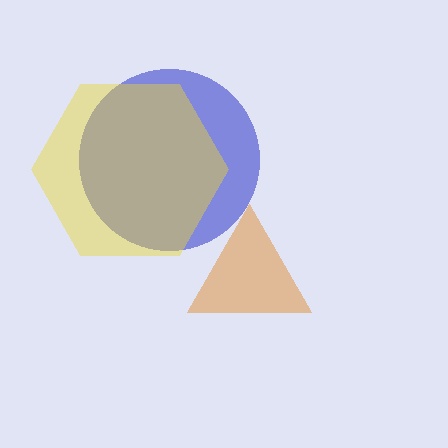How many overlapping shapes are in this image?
There are 3 overlapping shapes in the image.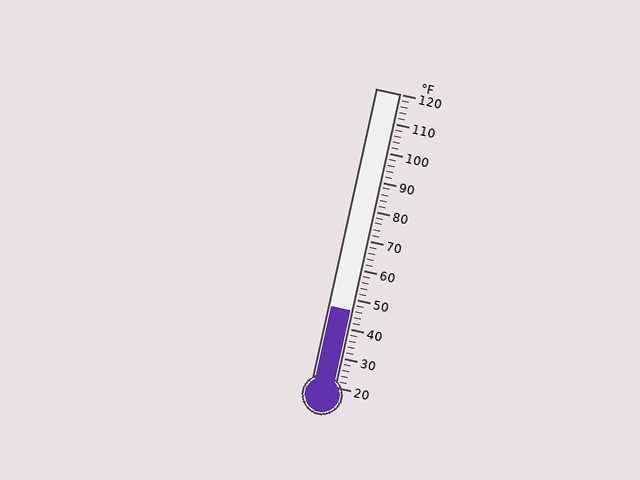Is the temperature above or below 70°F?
The temperature is below 70°F.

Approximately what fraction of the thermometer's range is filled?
The thermometer is filled to approximately 25% of its range.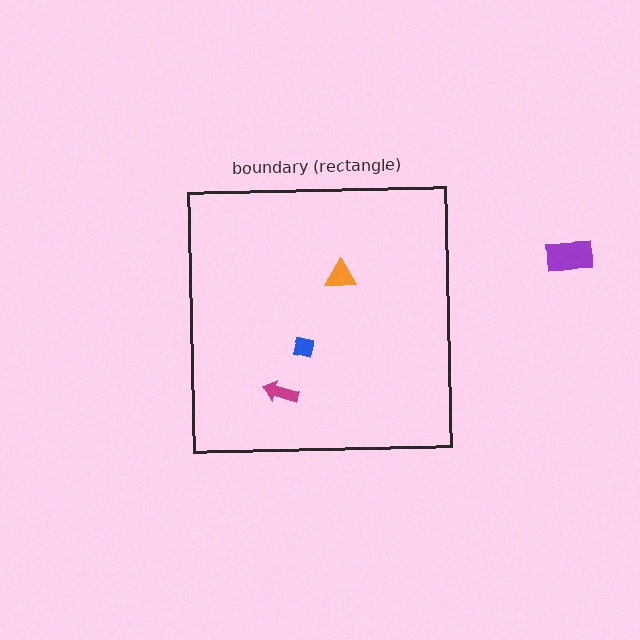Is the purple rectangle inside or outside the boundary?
Outside.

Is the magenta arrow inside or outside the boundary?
Inside.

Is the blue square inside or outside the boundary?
Inside.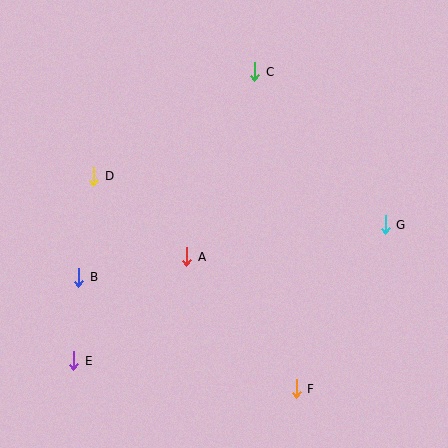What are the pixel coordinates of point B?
Point B is at (79, 277).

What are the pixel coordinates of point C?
Point C is at (255, 72).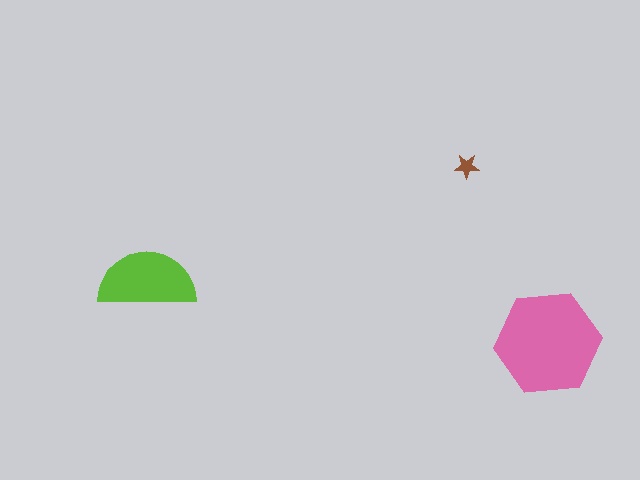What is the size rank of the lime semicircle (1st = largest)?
2nd.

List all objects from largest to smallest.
The pink hexagon, the lime semicircle, the brown star.